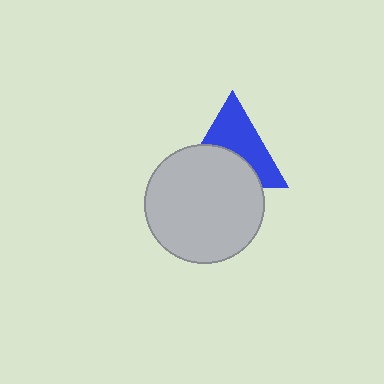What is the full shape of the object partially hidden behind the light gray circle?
The partially hidden object is a blue triangle.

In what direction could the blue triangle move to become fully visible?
The blue triangle could move up. That would shift it out from behind the light gray circle entirely.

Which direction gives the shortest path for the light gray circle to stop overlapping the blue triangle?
Moving down gives the shortest separation.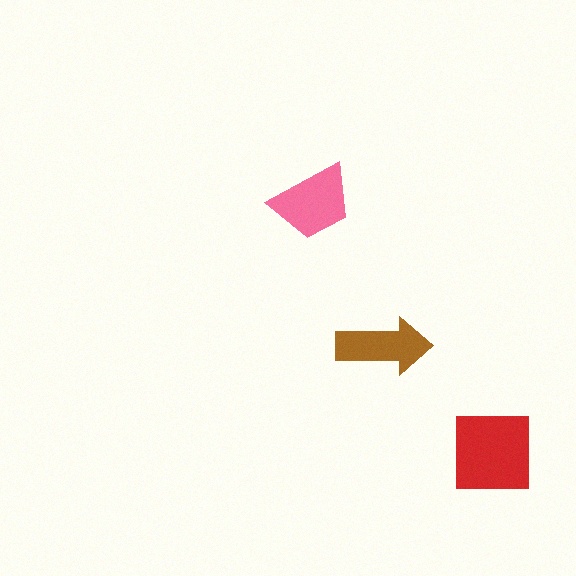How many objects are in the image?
There are 3 objects in the image.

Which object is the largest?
The red square.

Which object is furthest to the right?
The red square is rightmost.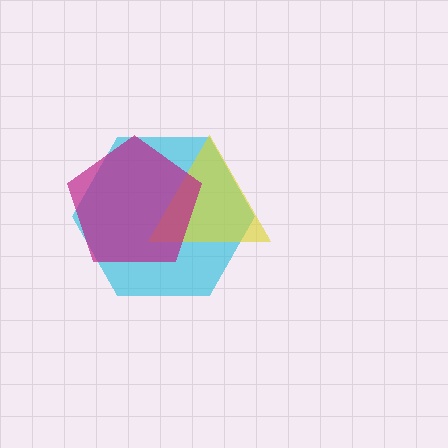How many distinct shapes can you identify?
There are 3 distinct shapes: a cyan hexagon, a yellow triangle, a magenta pentagon.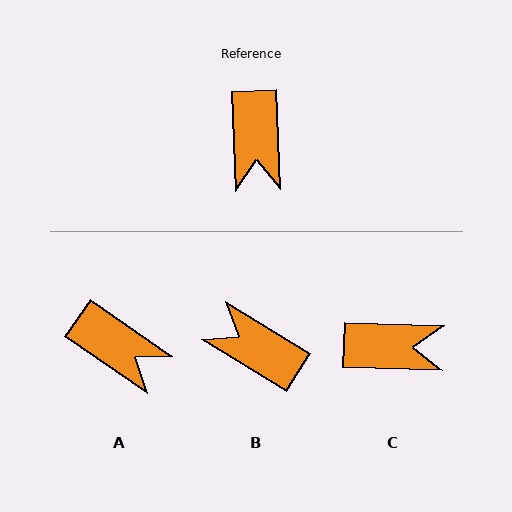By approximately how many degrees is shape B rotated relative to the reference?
Approximately 123 degrees clockwise.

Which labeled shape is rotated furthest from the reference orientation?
B, about 123 degrees away.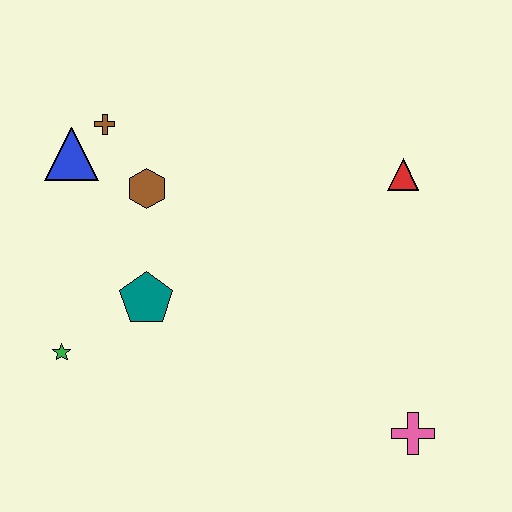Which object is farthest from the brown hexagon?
The pink cross is farthest from the brown hexagon.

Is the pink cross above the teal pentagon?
No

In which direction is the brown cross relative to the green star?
The brown cross is above the green star.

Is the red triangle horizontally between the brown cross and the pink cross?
Yes